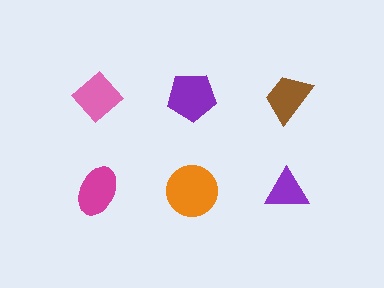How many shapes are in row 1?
3 shapes.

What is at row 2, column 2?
An orange circle.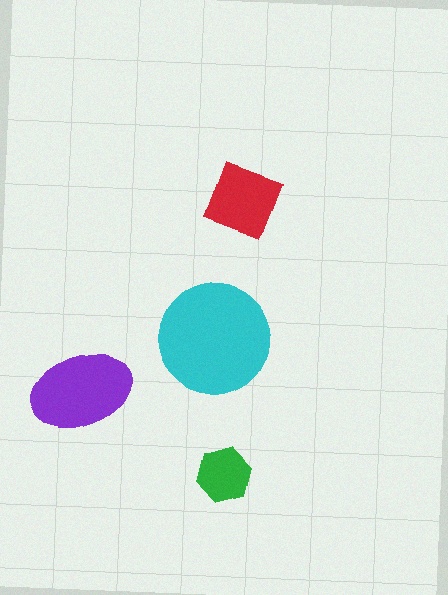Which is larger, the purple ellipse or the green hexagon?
The purple ellipse.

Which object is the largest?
The cyan circle.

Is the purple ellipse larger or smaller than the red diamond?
Larger.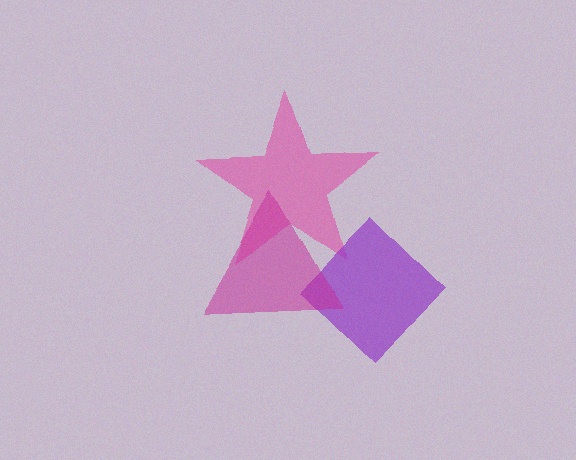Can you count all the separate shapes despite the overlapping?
Yes, there are 3 separate shapes.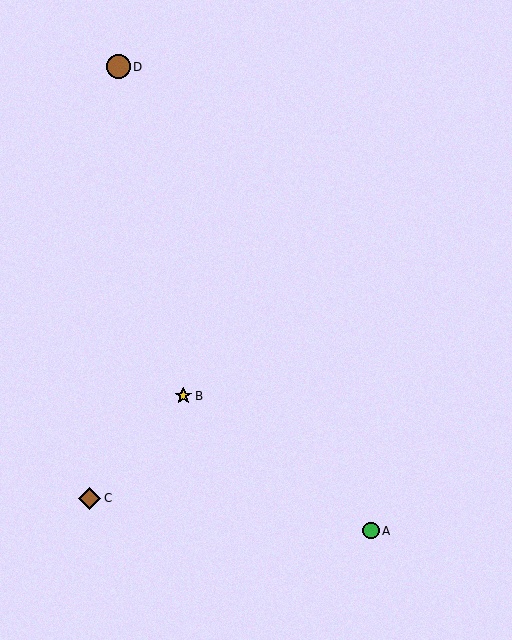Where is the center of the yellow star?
The center of the yellow star is at (183, 396).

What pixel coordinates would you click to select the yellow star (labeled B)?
Click at (183, 396) to select the yellow star B.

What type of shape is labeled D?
Shape D is a brown circle.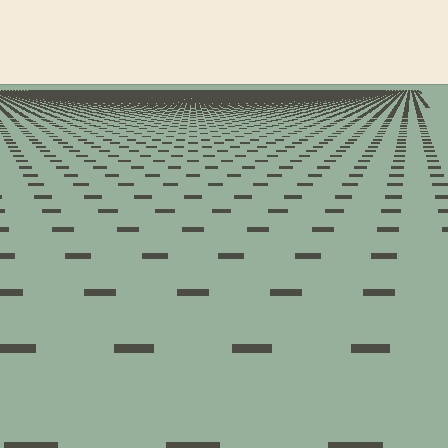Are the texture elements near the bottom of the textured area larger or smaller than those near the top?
Larger. Near the bottom, elements are closer to the viewer and appear at a bigger on-screen size.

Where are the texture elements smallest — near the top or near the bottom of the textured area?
Near the top.